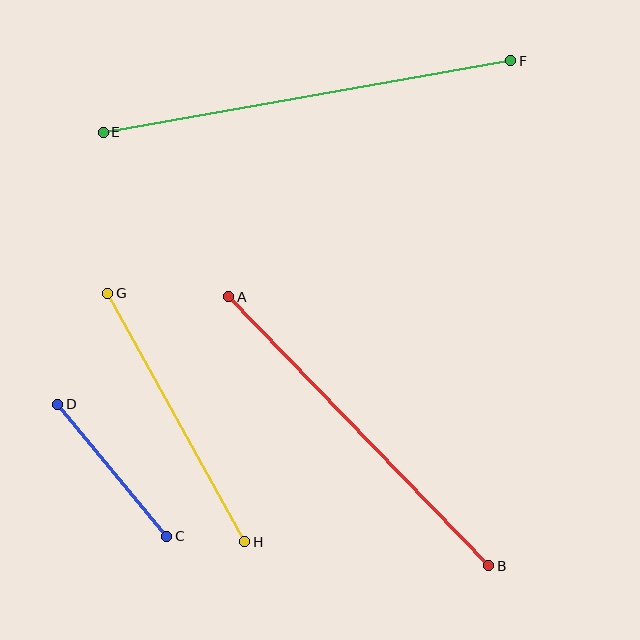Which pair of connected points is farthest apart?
Points E and F are farthest apart.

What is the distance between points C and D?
The distance is approximately 171 pixels.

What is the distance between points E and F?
The distance is approximately 414 pixels.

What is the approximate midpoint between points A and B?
The midpoint is at approximately (359, 431) pixels.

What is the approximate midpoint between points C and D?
The midpoint is at approximately (112, 470) pixels.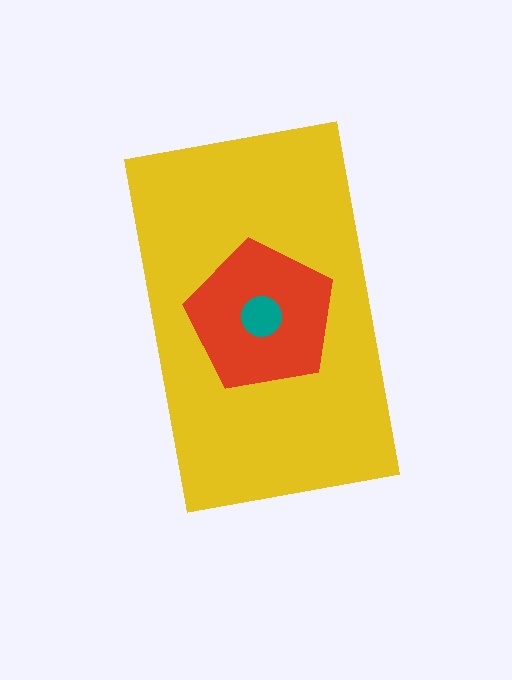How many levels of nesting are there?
3.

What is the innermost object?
The teal circle.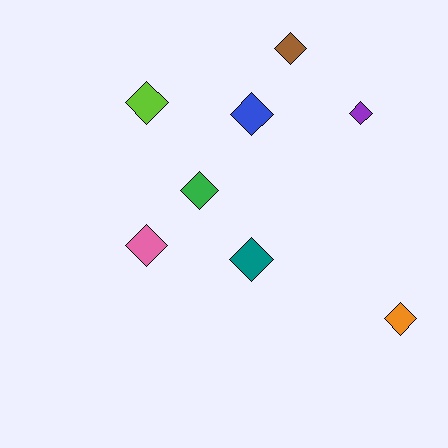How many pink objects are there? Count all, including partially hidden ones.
There is 1 pink object.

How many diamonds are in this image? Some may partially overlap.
There are 8 diamonds.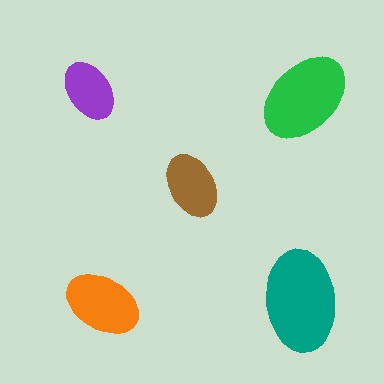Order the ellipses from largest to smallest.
the teal one, the green one, the orange one, the brown one, the purple one.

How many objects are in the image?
There are 5 objects in the image.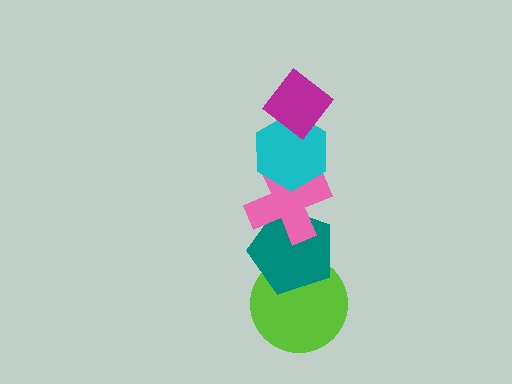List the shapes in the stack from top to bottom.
From top to bottom: the magenta diamond, the cyan hexagon, the pink cross, the teal pentagon, the lime circle.